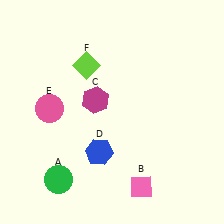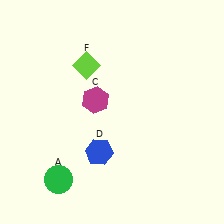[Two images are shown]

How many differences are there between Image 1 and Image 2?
There are 2 differences between the two images.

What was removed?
The pink diamond (B), the pink circle (E) were removed in Image 2.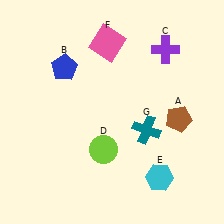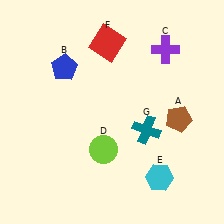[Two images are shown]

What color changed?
The square (F) changed from pink in Image 1 to red in Image 2.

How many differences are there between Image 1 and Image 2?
There is 1 difference between the two images.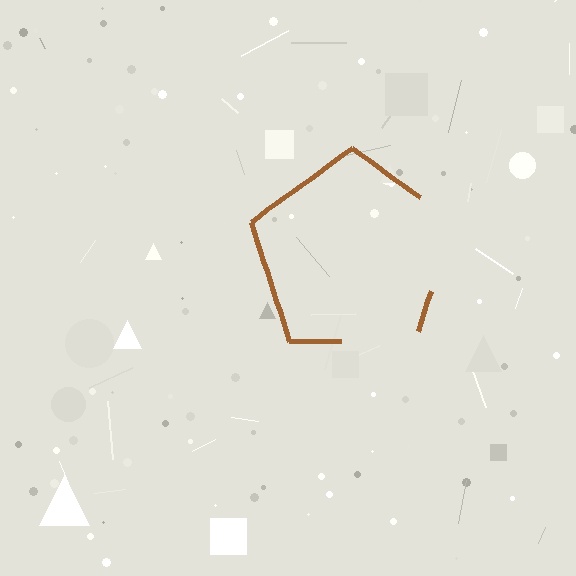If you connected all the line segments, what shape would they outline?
They would outline a pentagon.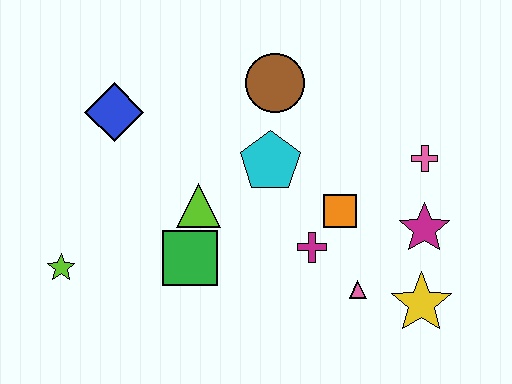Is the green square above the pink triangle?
Yes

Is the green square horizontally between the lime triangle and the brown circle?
No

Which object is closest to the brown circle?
The cyan pentagon is closest to the brown circle.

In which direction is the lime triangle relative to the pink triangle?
The lime triangle is to the left of the pink triangle.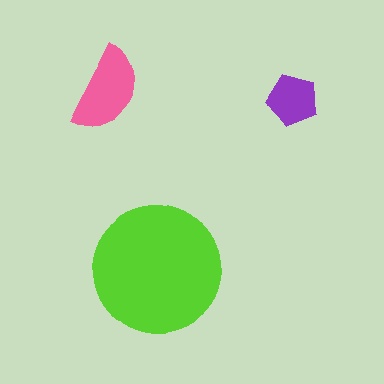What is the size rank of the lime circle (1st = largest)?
1st.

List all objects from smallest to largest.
The purple pentagon, the pink semicircle, the lime circle.